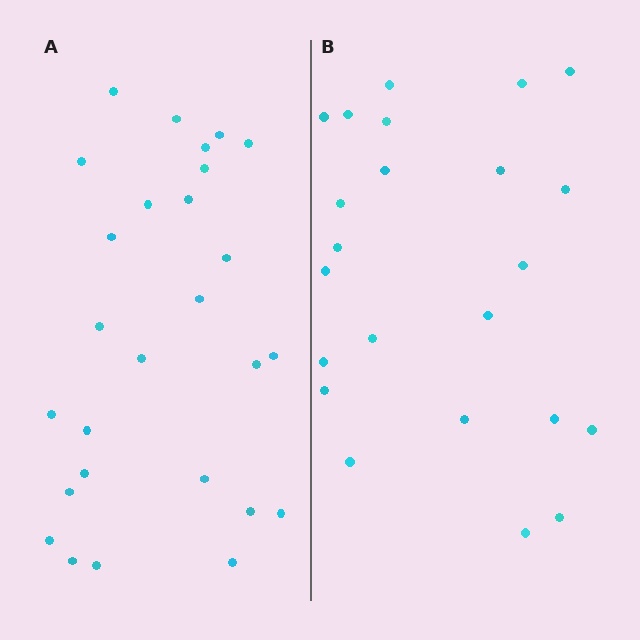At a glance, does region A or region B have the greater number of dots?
Region A (the left region) has more dots.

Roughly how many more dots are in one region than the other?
Region A has about 4 more dots than region B.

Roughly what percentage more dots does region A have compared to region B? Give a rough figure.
About 15% more.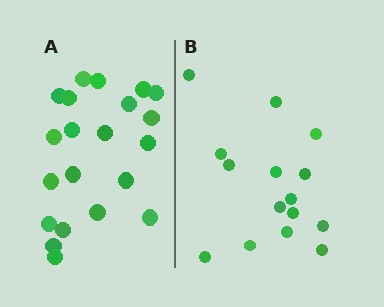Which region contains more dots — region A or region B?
Region A (the left region) has more dots.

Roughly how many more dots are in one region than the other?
Region A has about 6 more dots than region B.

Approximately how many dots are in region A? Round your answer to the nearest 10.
About 20 dots. (The exact count is 21, which rounds to 20.)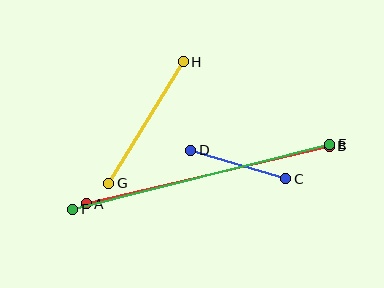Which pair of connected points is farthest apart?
Points E and F are farthest apart.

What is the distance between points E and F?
The distance is approximately 265 pixels.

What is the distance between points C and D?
The distance is approximately 99 pixels.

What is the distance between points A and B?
The distance is approximately 250 pixels.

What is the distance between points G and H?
The distance is approximately 143 pixels.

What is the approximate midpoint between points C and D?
The midpoint is at approximately (238, 165) pixels.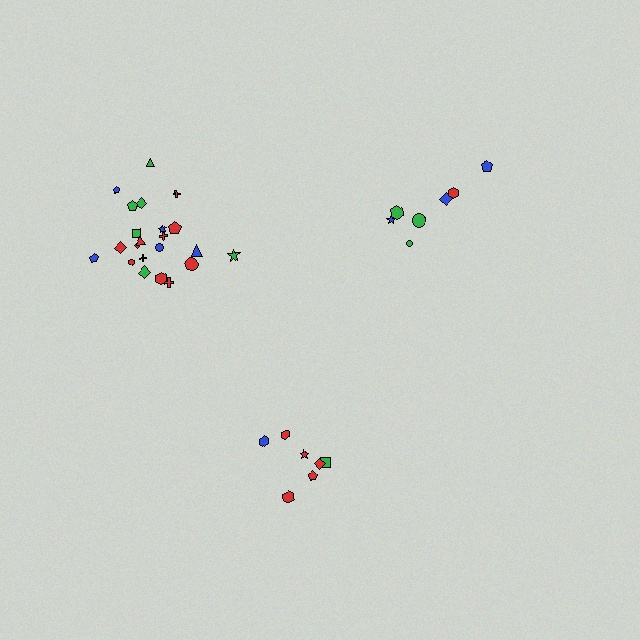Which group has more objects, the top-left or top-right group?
The top-left group.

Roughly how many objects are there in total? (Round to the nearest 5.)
Roughly 35 objects in total.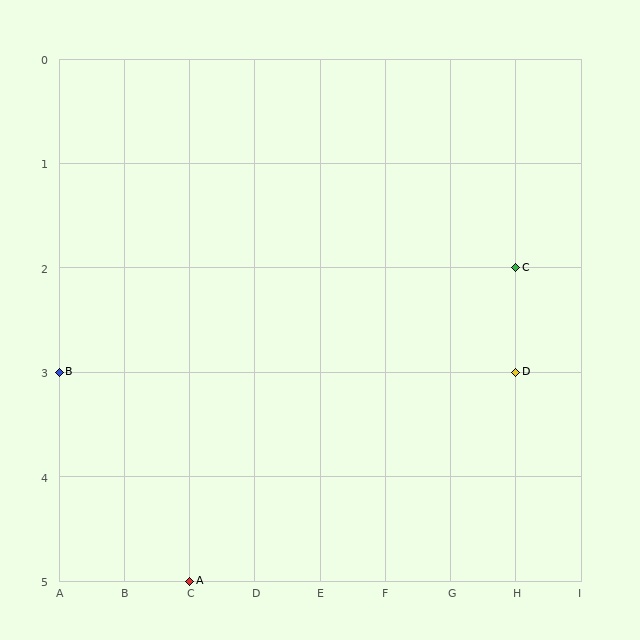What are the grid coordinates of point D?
Point D is at grid coordinates (H, 3).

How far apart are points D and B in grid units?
Points D and B are 7 columns apart.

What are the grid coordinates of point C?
Point C is at grid coordinates (H, 2).